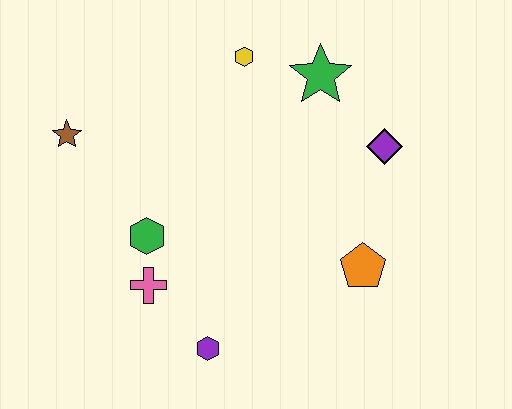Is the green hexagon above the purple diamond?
No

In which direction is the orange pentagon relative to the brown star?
The orange pentagon is to the right of the brown star.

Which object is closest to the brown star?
The green hexagon is closest to the brown star.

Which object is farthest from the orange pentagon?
The brown star is farthest from the orange pentagon.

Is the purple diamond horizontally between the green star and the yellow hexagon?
No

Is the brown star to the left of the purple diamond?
Yes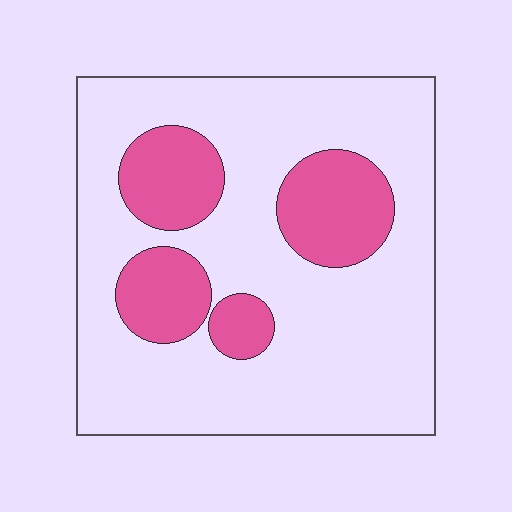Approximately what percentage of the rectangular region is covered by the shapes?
Approximately 25%.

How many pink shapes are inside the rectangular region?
4.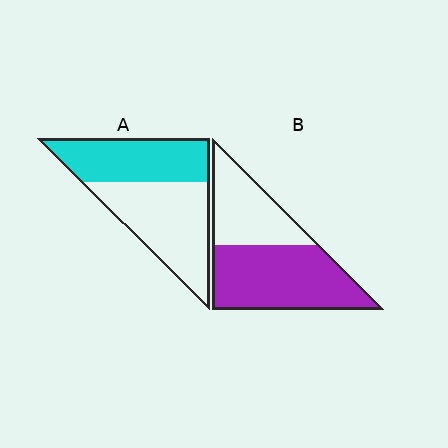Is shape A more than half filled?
No.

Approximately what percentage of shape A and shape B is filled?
A is approximately 45% and B is approximately 60%.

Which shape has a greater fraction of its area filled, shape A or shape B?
Shape B.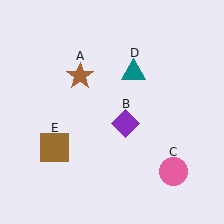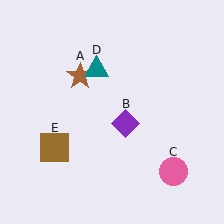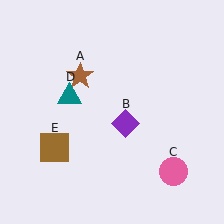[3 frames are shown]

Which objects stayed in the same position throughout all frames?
Brown star (object A) and purple diamond (object B) and pink circle (object C) and brown square (object E) remained stationary.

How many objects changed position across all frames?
1 object changed position: teal triangle (object D).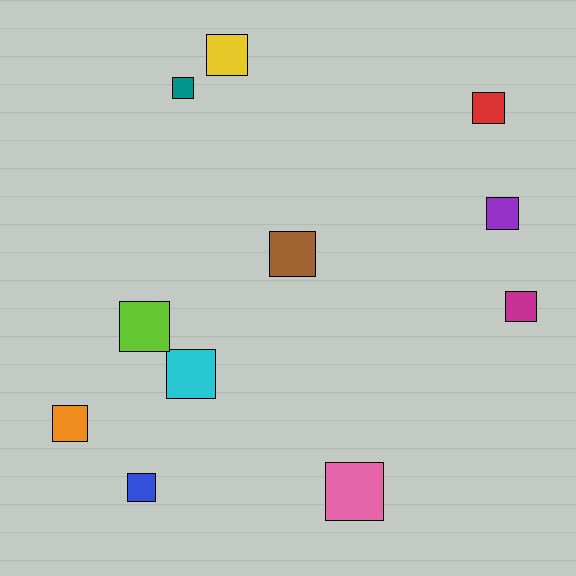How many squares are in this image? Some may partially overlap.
There are 11 squares.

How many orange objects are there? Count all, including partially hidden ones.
There is 1 orange object.